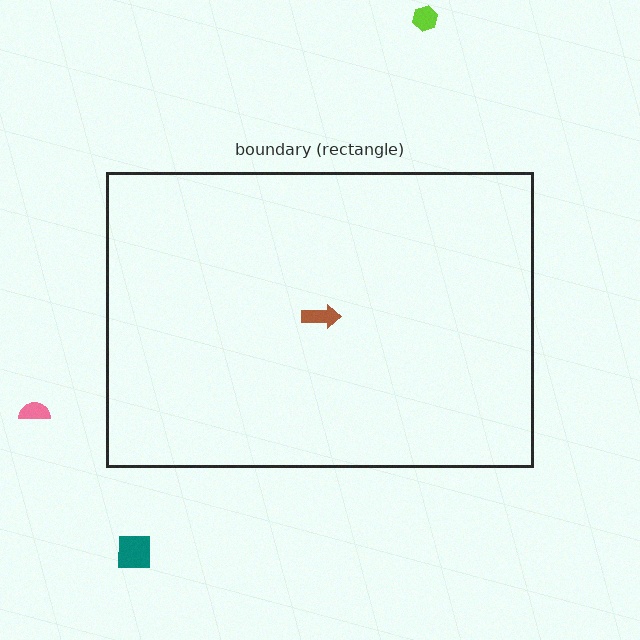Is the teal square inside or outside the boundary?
Outside.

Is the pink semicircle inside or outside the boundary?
Outside.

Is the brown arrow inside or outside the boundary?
Inside.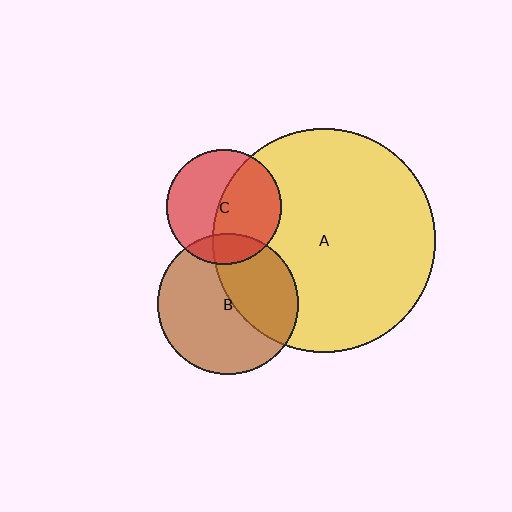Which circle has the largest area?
Circle A (yellow).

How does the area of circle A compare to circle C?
Approximately 3.8 times.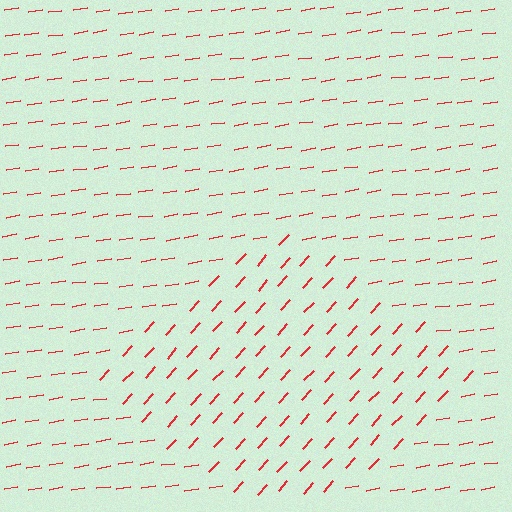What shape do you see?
I see a diamond.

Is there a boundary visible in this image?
Yes, there is a texture boundary formed by a change in line orientation.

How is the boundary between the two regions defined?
The boundary is defined purely by a change in line orientation (approximately 38 degrees difference). All lines are the same color and thickness.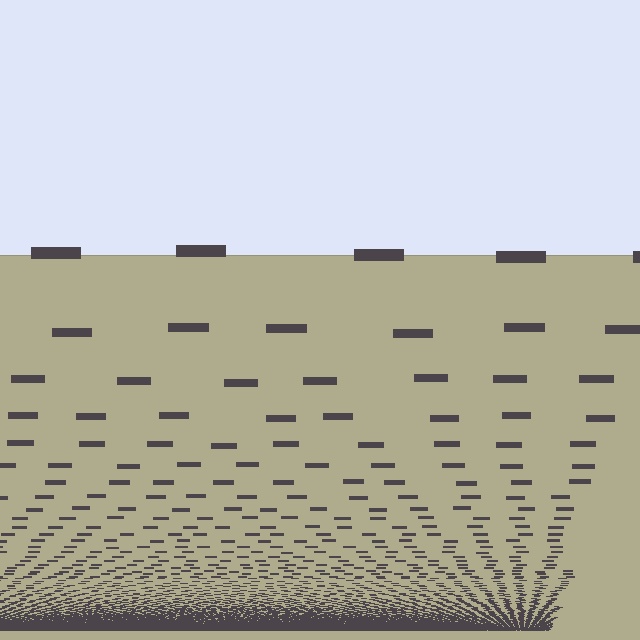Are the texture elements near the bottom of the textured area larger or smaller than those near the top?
Smaller. The gradient is inverted — elements near the bottom are smaller and denser.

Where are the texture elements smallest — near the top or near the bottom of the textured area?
Near the bottom.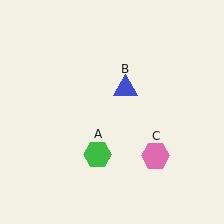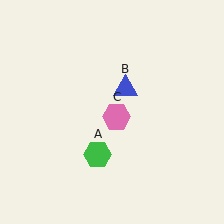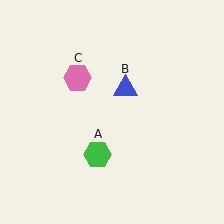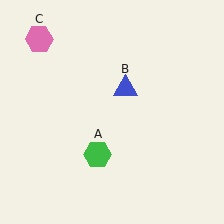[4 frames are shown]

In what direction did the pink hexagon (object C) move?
The pink hexagon (object C) moved up and to the left.